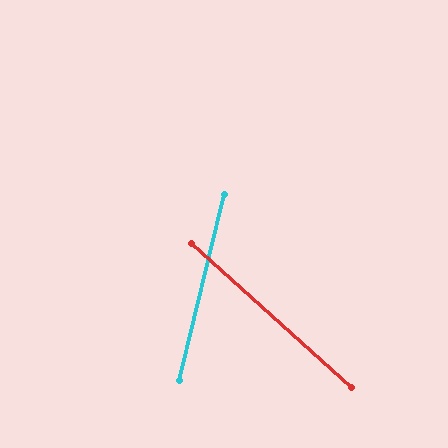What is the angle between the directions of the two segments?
Approximately 62 degrees.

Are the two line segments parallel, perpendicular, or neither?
Neither parallel nor perpendicular — they differ by about 62°.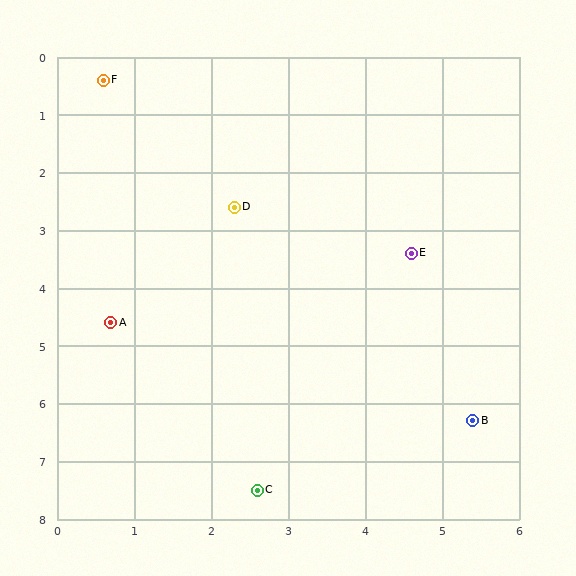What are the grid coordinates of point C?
Point C is at approximately (2.6, 7.5).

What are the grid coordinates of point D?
Point D is at approximately (2.3, 2.6).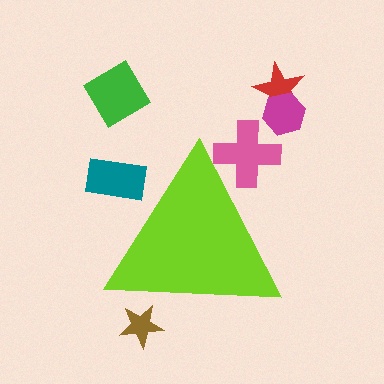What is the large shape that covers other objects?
A lime triangle.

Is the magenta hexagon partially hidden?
No, the magenta hexagon is fully visible.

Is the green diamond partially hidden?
No, the green diamond is fully visible.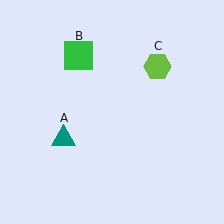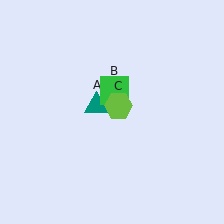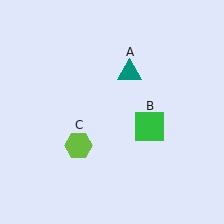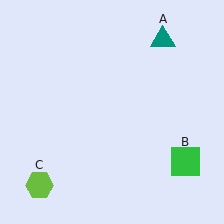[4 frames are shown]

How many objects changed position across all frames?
3 objects changed position: teal triangle (object A), green square (object B), lime hexagon (object C).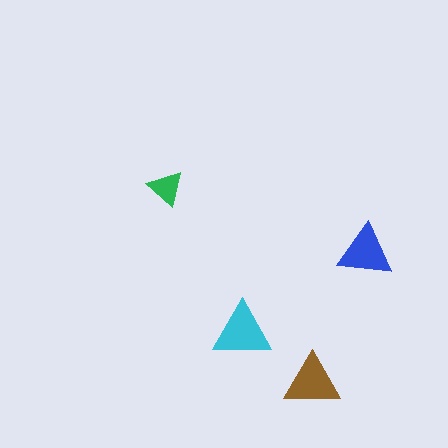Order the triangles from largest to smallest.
the cyan one, the brown one, the blue one, the green one.